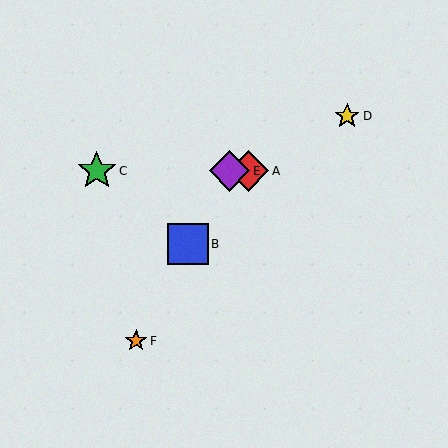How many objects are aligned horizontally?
3 objects (A, C, E) are aligned horizontally.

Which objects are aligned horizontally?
Objects A, C, E are aligned horizontally.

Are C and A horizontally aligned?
Yes, both are at y≈171.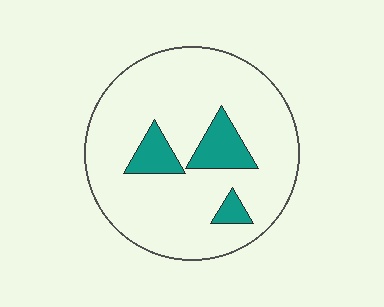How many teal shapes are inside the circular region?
3.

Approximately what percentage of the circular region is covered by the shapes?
Approximately 15%.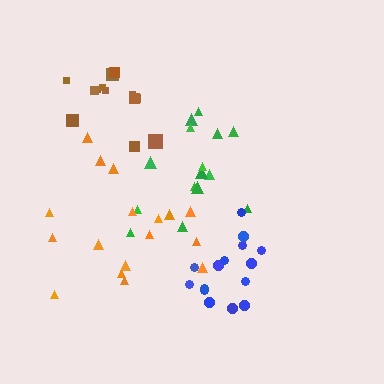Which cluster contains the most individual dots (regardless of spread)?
Orange (17).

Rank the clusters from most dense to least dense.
brown, blue, green, orange.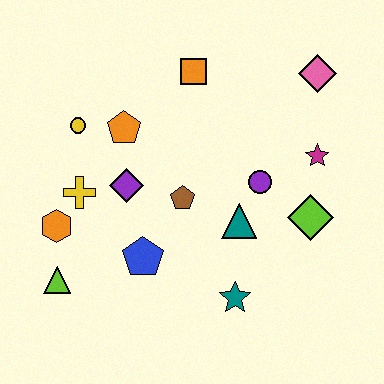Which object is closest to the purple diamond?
The yellow cross is closest to the purple diamond.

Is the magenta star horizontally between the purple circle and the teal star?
No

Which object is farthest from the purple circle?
The lime triangle is farthest from the purple circle.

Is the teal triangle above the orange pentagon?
No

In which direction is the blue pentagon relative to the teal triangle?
The blue pentagon is to the left of the teal triangle.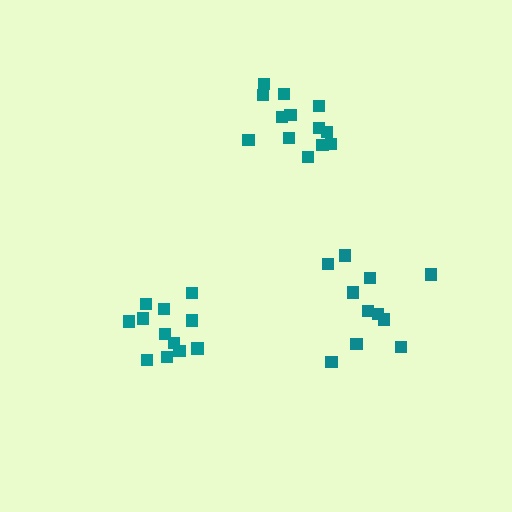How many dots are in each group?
Group 1: 12 dots, Group 2: 13 dots, Group 3: 11 dots (36 total).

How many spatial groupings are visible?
There are 3 spatial groupings.